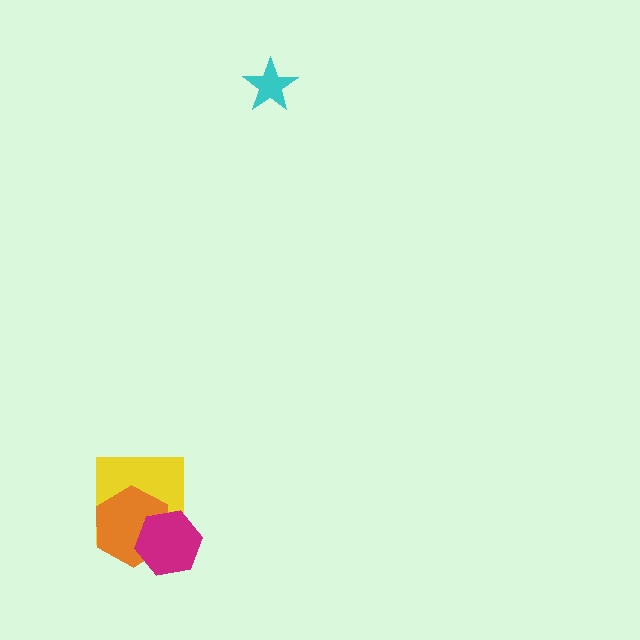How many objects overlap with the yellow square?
2 objects overlap with the yellow square.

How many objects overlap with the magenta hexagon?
2 objects overlap with the magenta hexagon.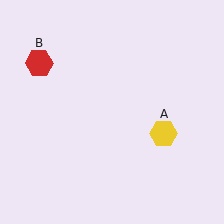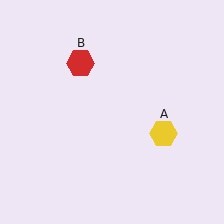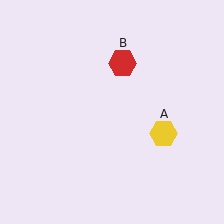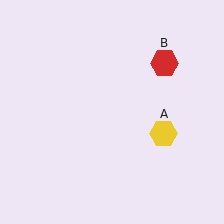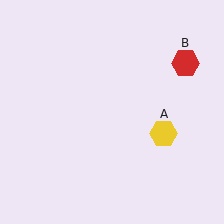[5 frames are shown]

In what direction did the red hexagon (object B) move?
The red hexagon (object B) moved right.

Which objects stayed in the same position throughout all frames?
Yellow hexagon (object A) remained stationary.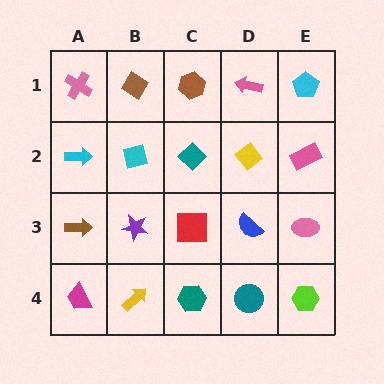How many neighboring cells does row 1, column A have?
2.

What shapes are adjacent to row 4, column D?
A blue semicircle (row 3, column D), a teal hexagon (row 4, column C), a lime hexagon (row 4, column E).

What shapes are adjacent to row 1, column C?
A teal diamond (row 2, column C), a brown diamond (row 1, column B), a pink arrow (row 1, column D).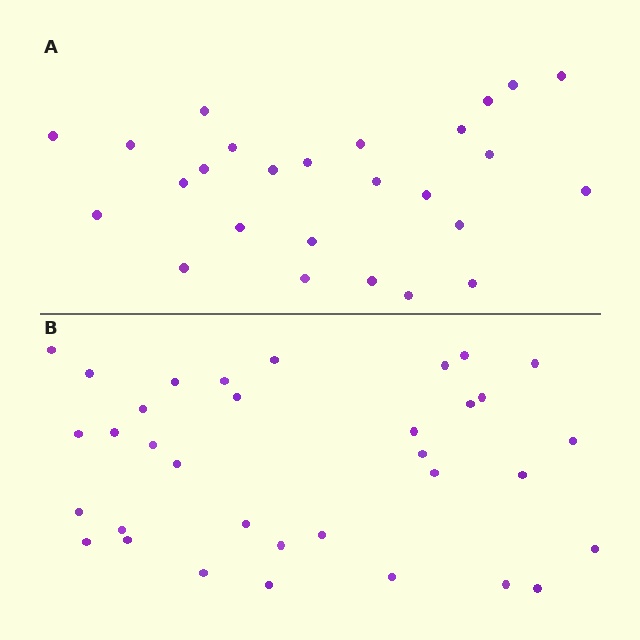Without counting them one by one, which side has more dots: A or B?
Region B (the bottom region) has more dots.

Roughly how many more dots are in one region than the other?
Region B has roughly 8 or so more dots than region A.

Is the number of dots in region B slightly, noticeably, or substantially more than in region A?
Region B has noticeably more, but not dramatically so. The ratio is roughly 1.3 to 1.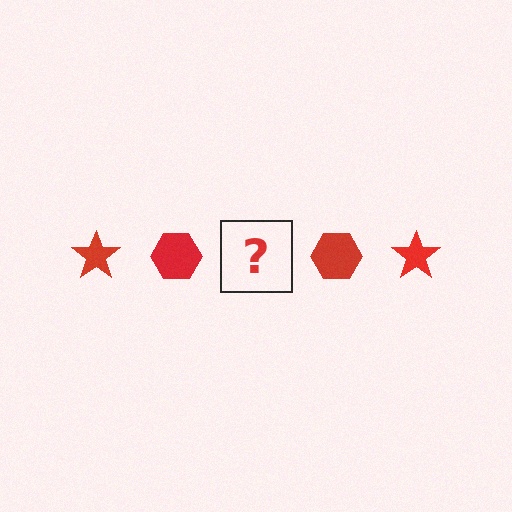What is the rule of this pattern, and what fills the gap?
The rule is that the pattern cycles through star, hexagon shapes in red. The gap should be filled with a red star.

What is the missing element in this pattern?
The missing element is a red star.